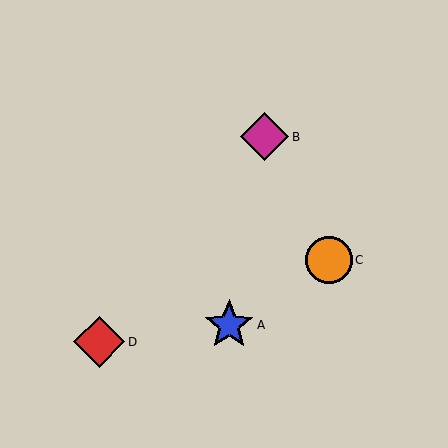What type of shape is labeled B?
Shape B is a magenta diamond.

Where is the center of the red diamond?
The center of the red diamond is at (99, 342).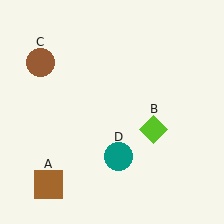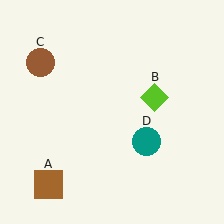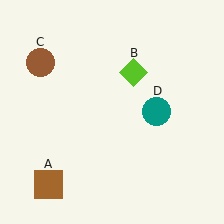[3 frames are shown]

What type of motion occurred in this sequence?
The lime diamond (object B), teal circle (object D) rotated counterclockwise around the center of the scene.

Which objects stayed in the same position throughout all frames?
Brown square (object A) and brown circle (object C) remained stationary.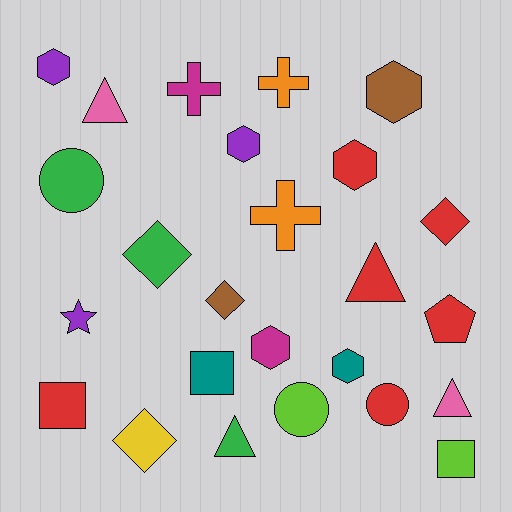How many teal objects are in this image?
There are 2 teal objects.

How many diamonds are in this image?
There are 4 diamonds.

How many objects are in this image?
There are 25 objects.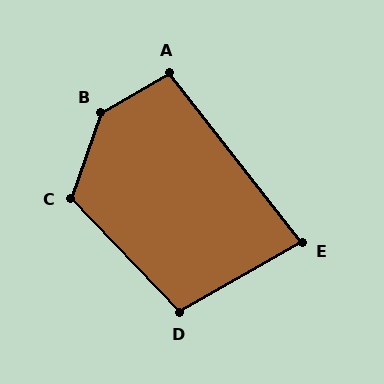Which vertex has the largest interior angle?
B, at approximately 139 degrees.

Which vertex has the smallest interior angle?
E, at approximately 82 degrees.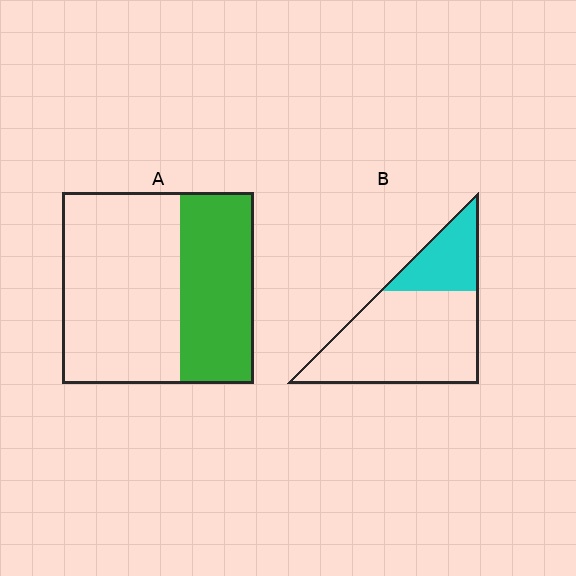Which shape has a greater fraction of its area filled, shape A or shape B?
Shape A.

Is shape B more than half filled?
No.